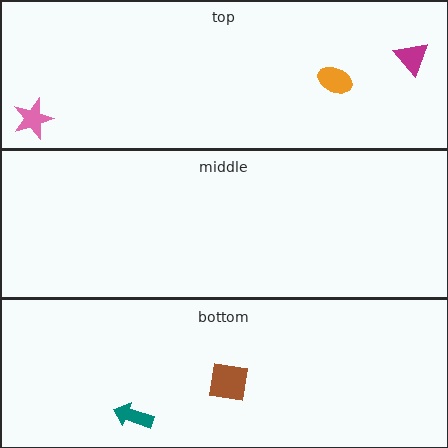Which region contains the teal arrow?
The bottom region.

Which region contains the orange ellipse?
The top region.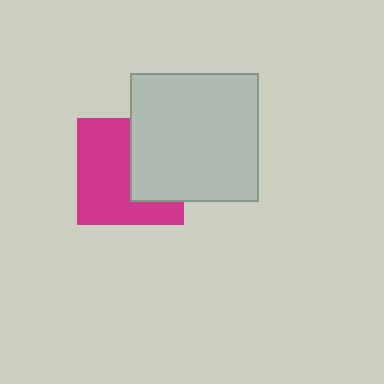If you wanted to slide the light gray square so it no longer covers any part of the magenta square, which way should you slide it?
Slide it right — that is the most direct way to separate the two shapes.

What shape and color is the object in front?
The object in front is a light gray square.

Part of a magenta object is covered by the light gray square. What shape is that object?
It is a square.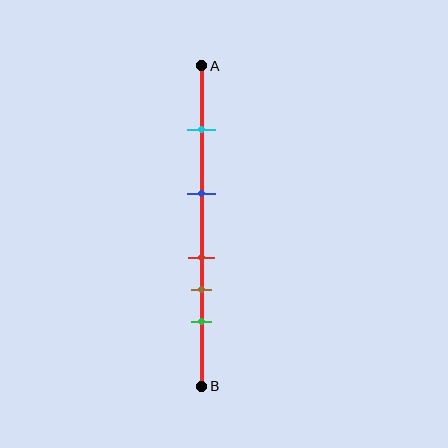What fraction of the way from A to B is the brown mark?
The brown mark is approximately 70% (0.7) of the way from A to B.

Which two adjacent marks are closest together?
The red and brown marks are the closest adjacent pair.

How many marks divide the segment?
There are 5 marks dividing the segment.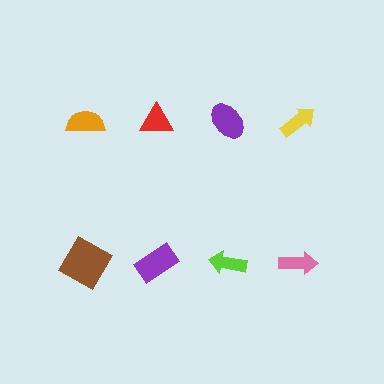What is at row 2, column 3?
A lime arrow.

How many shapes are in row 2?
4 shapes.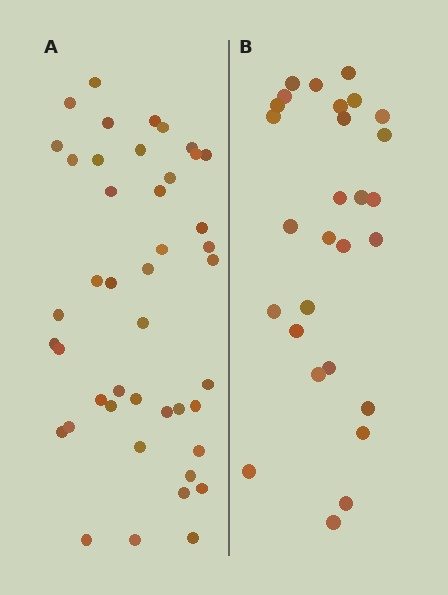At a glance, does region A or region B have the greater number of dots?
Region A (the left region) has more dots.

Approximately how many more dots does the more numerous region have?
Region A has approximately 15 more dots than region B.